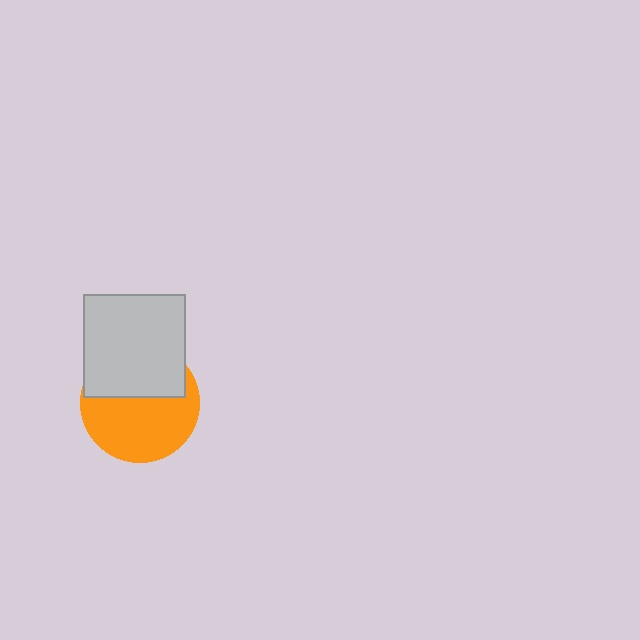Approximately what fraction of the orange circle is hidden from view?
Roughly 41% of the orange circle is hidden behind the light gray square.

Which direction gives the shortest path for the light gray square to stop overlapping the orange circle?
Moving up gives the shortest separation.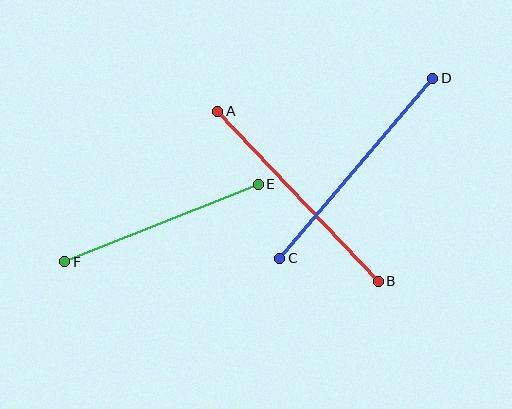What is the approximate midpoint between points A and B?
The midpoint is at approximately (298, 196) pixels.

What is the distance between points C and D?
The distance is approximately 236 pixels.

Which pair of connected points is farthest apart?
Points C and D are farthest apart.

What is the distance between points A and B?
The distance is approximately 234 pixels.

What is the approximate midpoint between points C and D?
The midpoint is at approximately (356, 168) pixels.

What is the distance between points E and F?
The distance is approximately 208 pixels.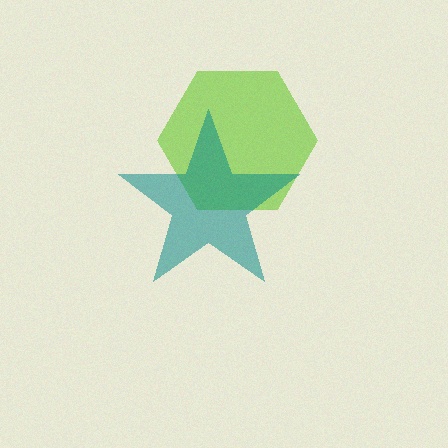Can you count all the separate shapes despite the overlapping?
Yes, there are 2 separate shapes.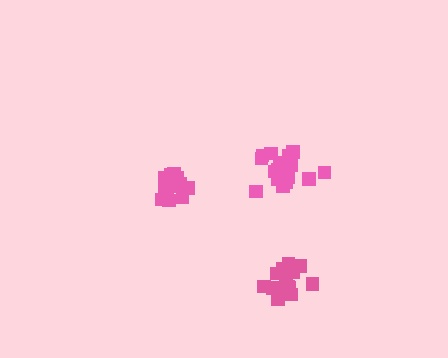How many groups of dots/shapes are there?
There are 3 groups.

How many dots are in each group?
Group 1: 19 dots, Group 2: 16 dots, Group 3: 18 dots (53 total).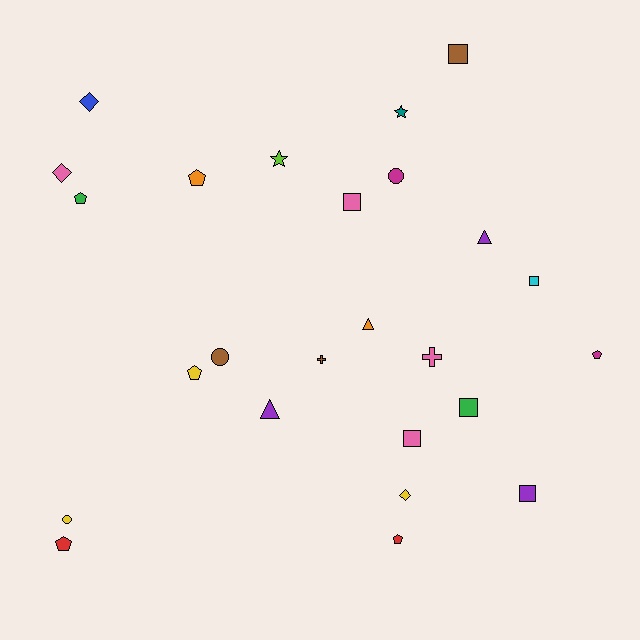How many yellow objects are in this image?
There are 3 yellow objects.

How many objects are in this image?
There are 25 objects.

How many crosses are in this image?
There are 2 crosses.